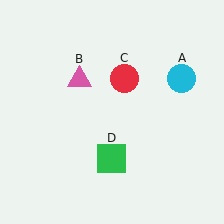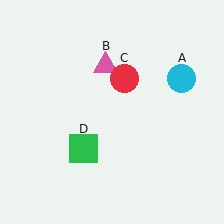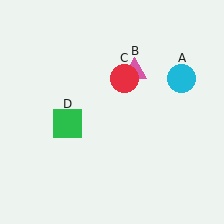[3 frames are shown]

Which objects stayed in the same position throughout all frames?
Cyan circle (object A) and red circle (object C) remained stationary.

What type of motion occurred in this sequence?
The pink triangle (object B), green square (object D) rotated clockwise around the center of the scene.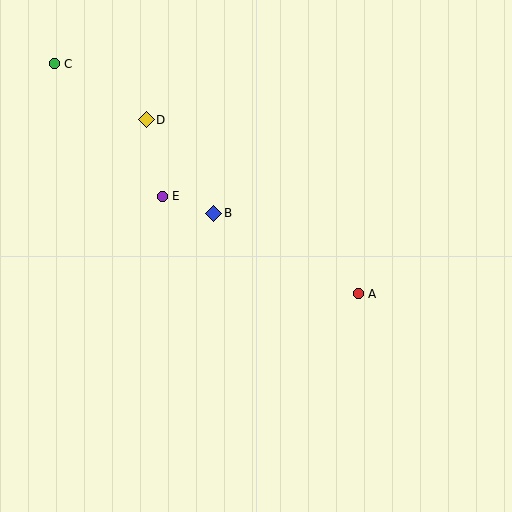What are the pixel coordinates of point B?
Point B is at (214, 213).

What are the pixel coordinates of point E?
Point E is at (162, 196).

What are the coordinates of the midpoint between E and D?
The midpoint between E and D is at (154, 158).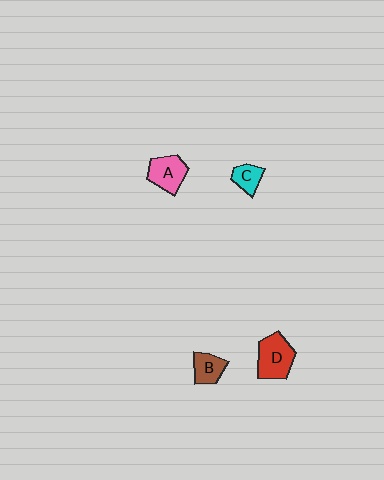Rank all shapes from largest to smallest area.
From largest to smallest: D (red), A (pink), B (brown), C (cyan).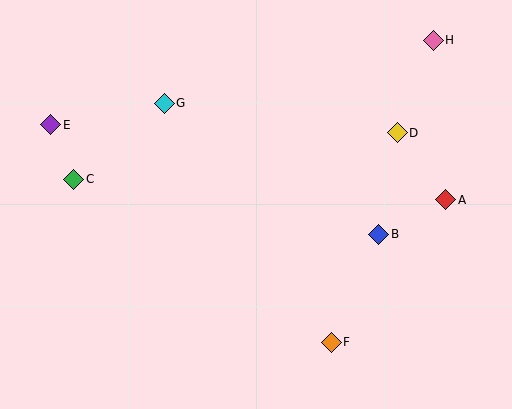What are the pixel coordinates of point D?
Point D is at (397, 133).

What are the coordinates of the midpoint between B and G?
The midpoint between B and G is at (271, 169).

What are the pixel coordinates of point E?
Point E is at (51, 125).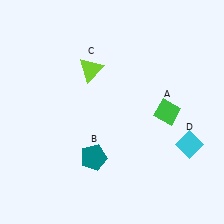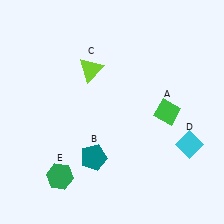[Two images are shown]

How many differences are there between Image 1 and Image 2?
There is 1 difference between the two images.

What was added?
A green hexagon (E) was added in Image 2.